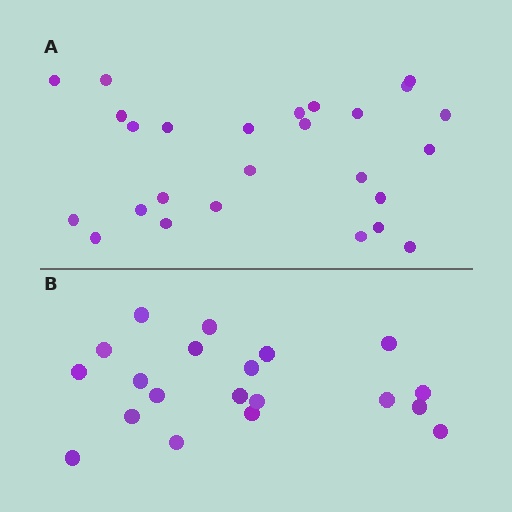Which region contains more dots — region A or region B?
Region A (the top region) has more dots.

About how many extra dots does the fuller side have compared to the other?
Region A has about 6 more dots than region B.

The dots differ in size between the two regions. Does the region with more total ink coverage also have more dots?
No. Region B has more total ink coverage because its dots are larger, but region A actually contains more individual dots. Total area can be misleading — the number of items is what matters here.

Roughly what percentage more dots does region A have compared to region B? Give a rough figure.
About 30% more.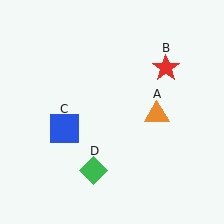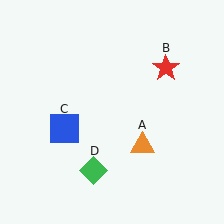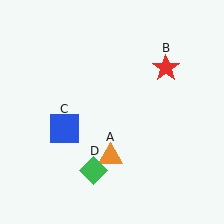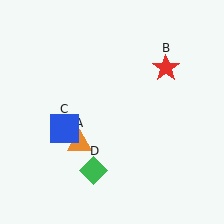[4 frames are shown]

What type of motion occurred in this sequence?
The orange triangle (object A) rotated clockwise around the center of the scene.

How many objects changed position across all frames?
1 object changed position: orange triangle (object A).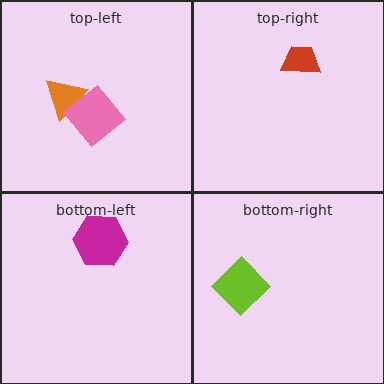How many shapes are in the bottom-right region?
1.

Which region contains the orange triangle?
The top-left region.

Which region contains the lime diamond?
The bottom-right region.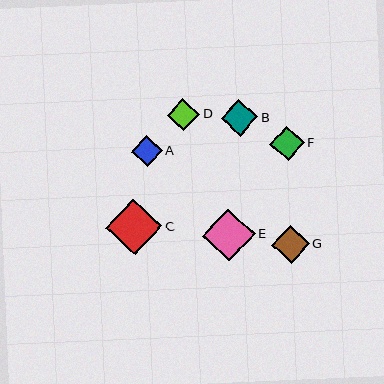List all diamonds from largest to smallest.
From largest to smallest: C, E, G, B, F, D, A.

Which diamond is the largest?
Diamond C is the largest with a size of approximately 56 pixels.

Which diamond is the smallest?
Diamond A is the smallest with a size of approximately 31 pixels.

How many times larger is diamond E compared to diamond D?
Diamond E is approximately 1.7 times the size of diamond D.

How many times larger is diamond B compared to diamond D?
Diamond B is approximately 1.2 times the size of diamond D.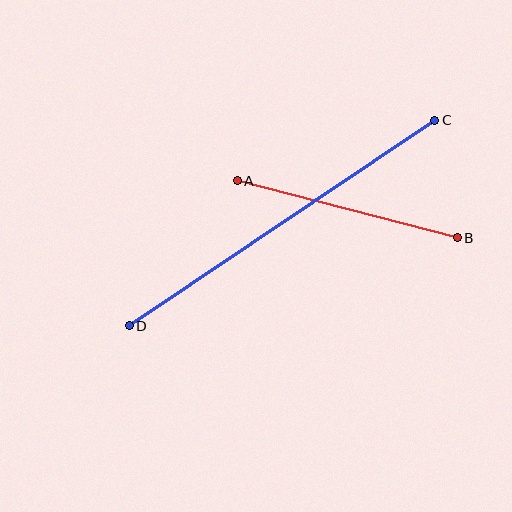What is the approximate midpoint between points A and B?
The midpoint is at approximately (347, 209) pixels.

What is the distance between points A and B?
The distance is approximately 227 pixels.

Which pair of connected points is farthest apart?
Points C and D are farthest apart.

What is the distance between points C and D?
The distance is approximately 368 pixels.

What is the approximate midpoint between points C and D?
The midpoint is at approximately (282, 223) pixels.